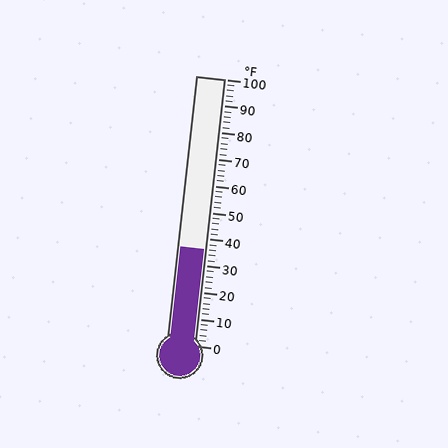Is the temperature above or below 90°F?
The temperature is below 90°F.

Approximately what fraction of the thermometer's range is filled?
The thermometer is filled to approximately 35% of its range.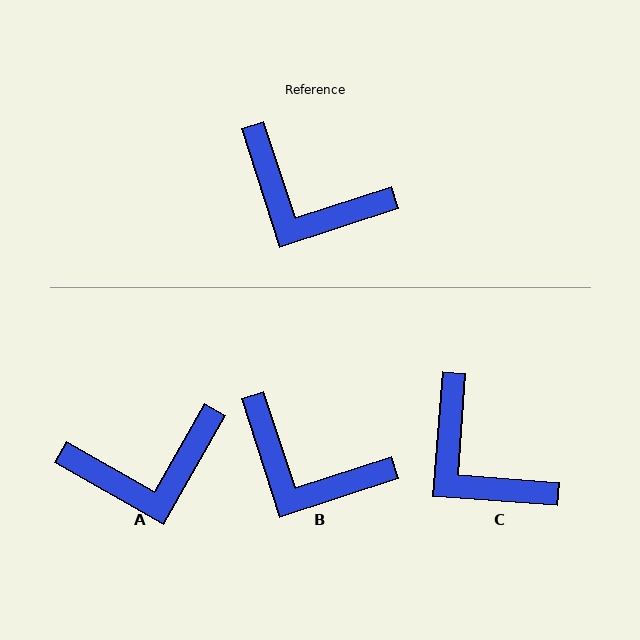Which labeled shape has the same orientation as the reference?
B.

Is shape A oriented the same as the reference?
No, it is off by about 42 degrees.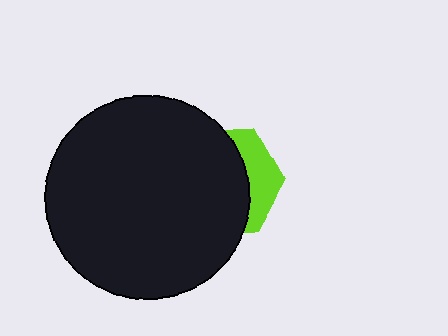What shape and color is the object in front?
The object in front is a black circle.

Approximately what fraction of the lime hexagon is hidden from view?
Roughly 70% of the lime hexagon is hidden behind the black circle.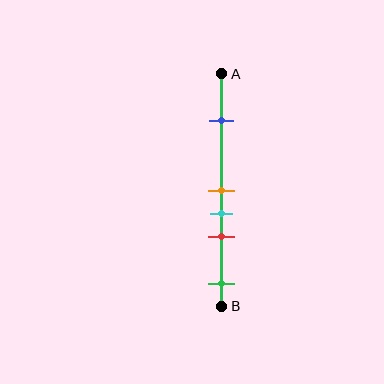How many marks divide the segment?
There are 5 marks dividing the segment.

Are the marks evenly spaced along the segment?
No, the marks are not evenly spaced.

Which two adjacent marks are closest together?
The orange and cyan marks are the closest adjacent pair.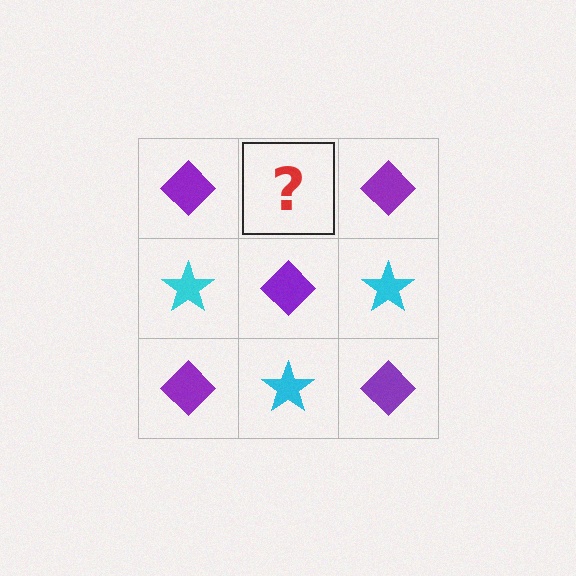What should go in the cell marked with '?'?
The missing cell should contain a cyan star.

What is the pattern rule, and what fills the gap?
The rule is that it alternates purple diamond and cyan star in a checkerboard pattern. The gap should be filled with a cyan star.